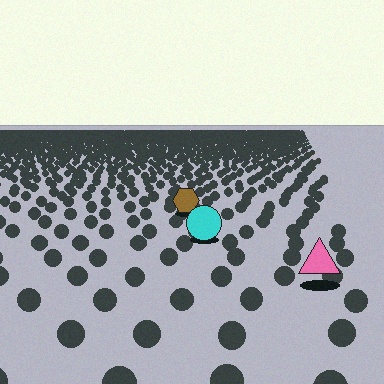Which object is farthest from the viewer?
The brown hexagon is farthest from the viewer. It appears smaller and the ground texture around it is denser.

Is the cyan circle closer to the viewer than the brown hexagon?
Yes. The cyan circle is closer — you can tell from the texture gradient: the ground texture is coarser near it.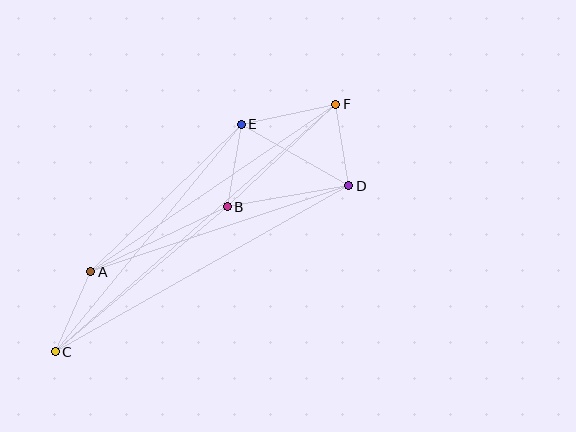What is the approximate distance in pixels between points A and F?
The distance between A and F is approximately 297 pixels.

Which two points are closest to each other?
Points D and F are closest to each other.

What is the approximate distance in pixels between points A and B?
The distance between A and B is approximately 151 pixels.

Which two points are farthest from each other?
Points C and F are farthest from each other.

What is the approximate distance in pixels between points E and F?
The distance between E and F is approximately 97 pixels.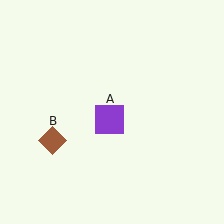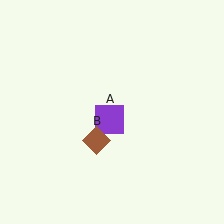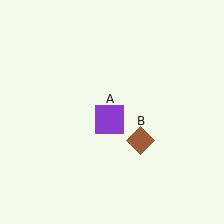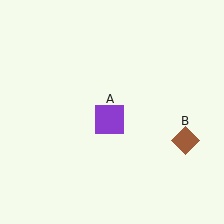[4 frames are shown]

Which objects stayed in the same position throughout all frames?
Purple square (object A) remained stationary.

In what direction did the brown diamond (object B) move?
The brown diamond (object B) moved right.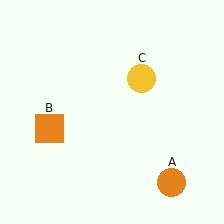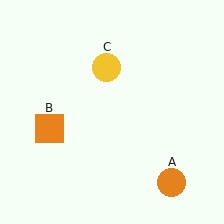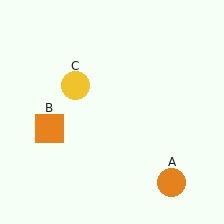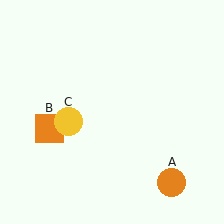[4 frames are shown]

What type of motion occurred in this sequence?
The yellow circle (object C) rotated counterclockwise around the center of the scene.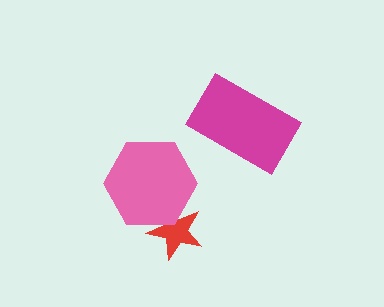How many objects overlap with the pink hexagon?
1 object overlaps with the pink hexagon.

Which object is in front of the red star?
The pink hexagon is in front of the red star.